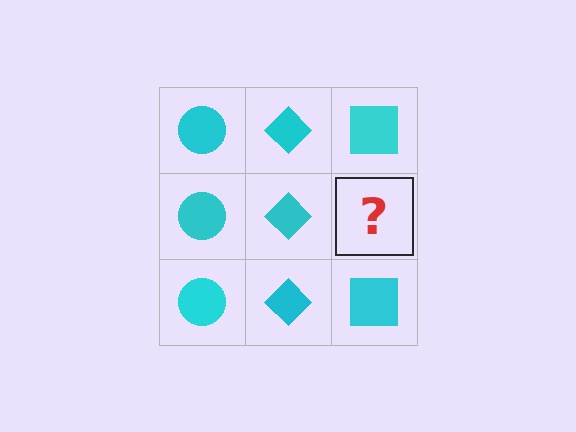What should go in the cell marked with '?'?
The missing cell should contain a cyan square.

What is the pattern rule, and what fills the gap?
The rule is that each column has a consistent shape. The gap should be filled with a cyan square.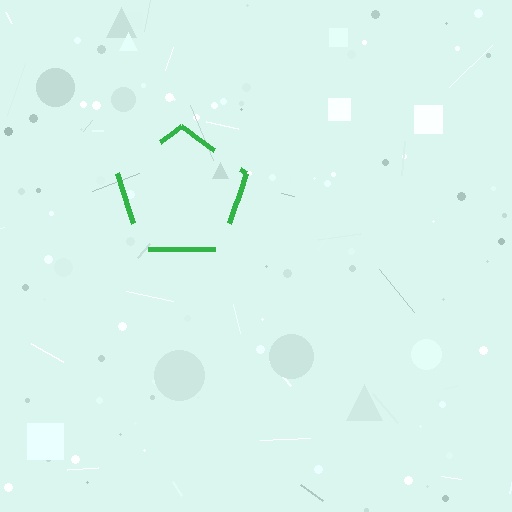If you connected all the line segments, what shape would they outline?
They would outline a pentagon.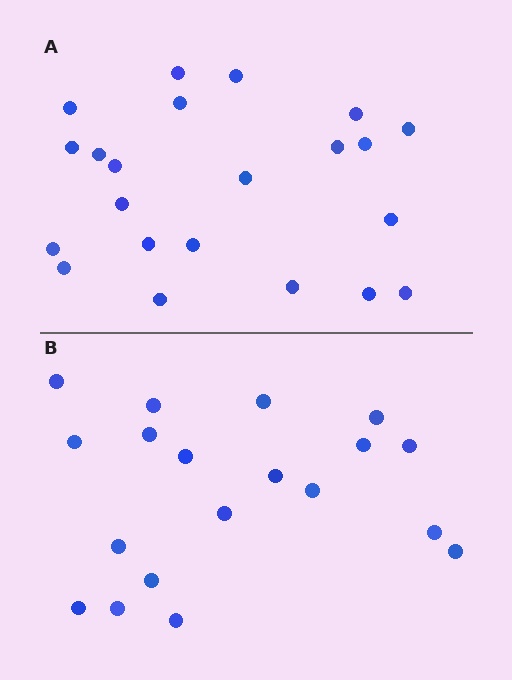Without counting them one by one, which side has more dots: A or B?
Region A (the top region) has more dots.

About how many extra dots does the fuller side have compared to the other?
Region A has just a few more — roughly 2 or 3 more dots than region B.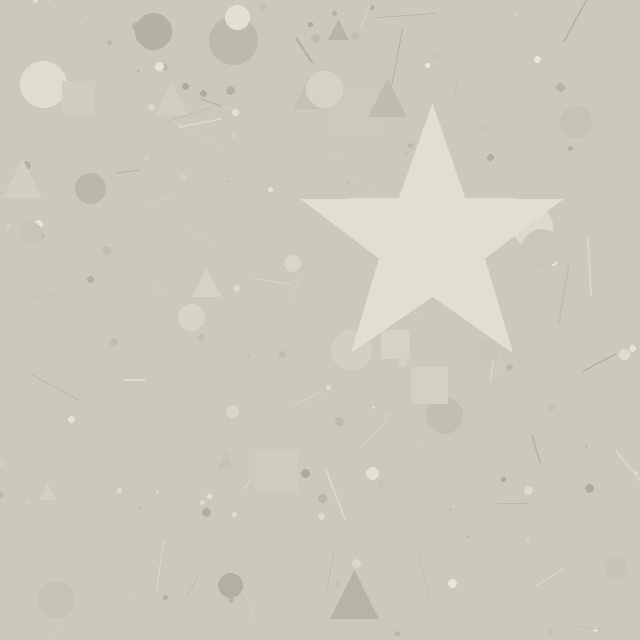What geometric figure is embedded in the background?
A star is embedded in the background.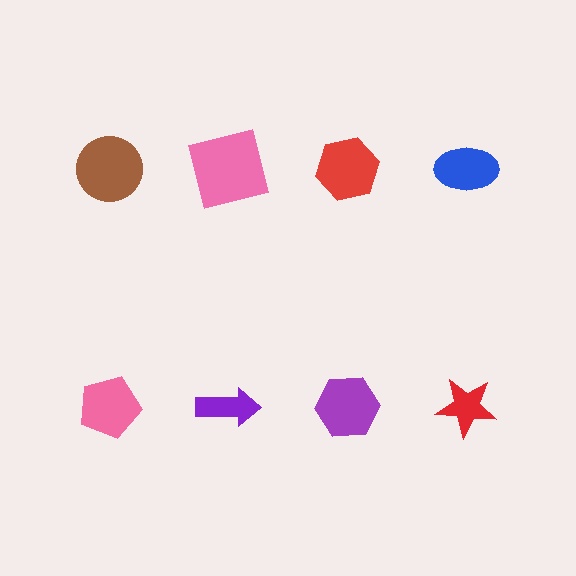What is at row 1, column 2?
A pink square.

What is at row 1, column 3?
A red hexagon.